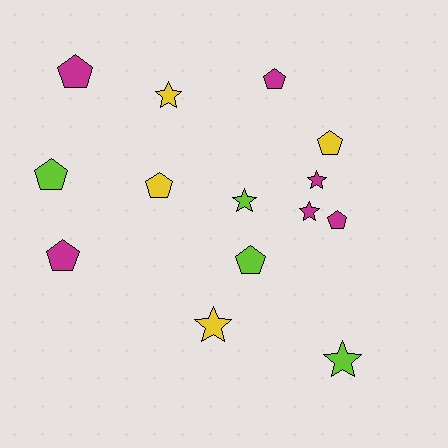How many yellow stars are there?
There are 2 yellow stars.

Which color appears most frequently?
Magenta, with 6 objects.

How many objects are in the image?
There are 14 objects.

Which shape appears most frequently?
Pentagon, with 8 objects.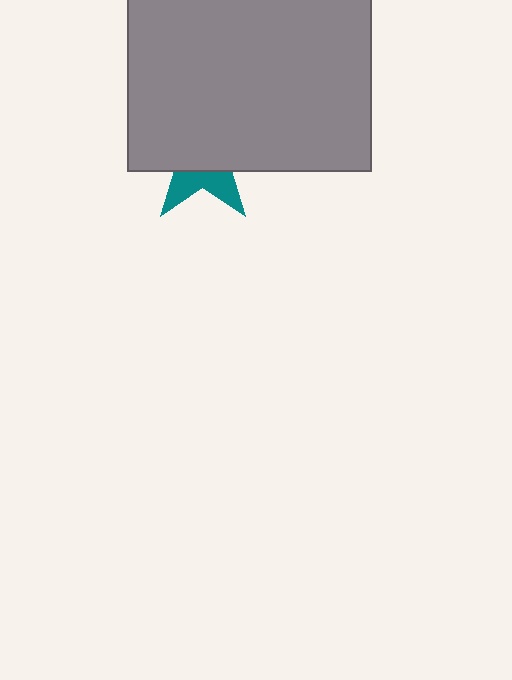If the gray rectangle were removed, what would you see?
You would see the complete teal star.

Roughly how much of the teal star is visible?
A small part of it is visible (roughly 32%).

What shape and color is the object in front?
The object in front is a gray rectangle.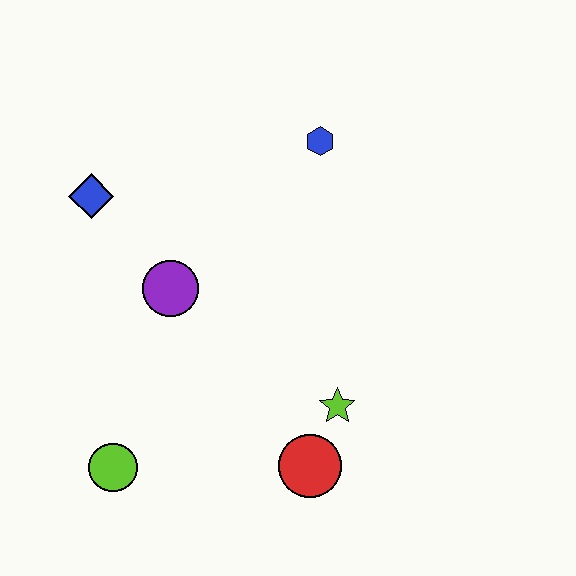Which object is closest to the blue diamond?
The purple circle is closest to the blue diamond.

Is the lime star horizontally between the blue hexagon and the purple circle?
No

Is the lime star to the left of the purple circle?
No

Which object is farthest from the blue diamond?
The red circle is farthest from the blue diamond.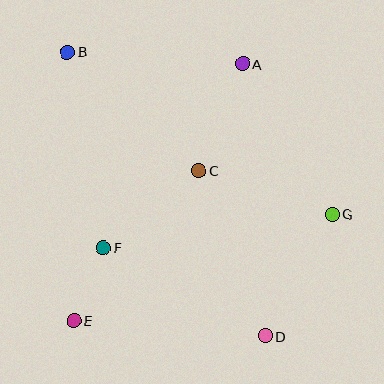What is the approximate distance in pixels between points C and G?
The distance between C and G is approximately 141 pixels.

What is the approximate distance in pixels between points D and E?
The distance between D and E is approximately 192 pixels.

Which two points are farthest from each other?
Points B and D are farthest from each other.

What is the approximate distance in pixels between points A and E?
The distance between A and E is approximately 308 pixels.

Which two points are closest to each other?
Points E and F are closest to each other.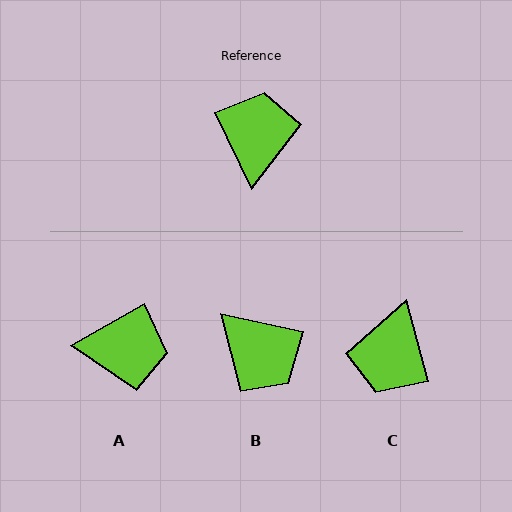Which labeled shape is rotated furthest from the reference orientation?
C, about 169 degrees away.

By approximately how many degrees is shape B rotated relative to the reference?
Approximately 128 degrees clockwise.